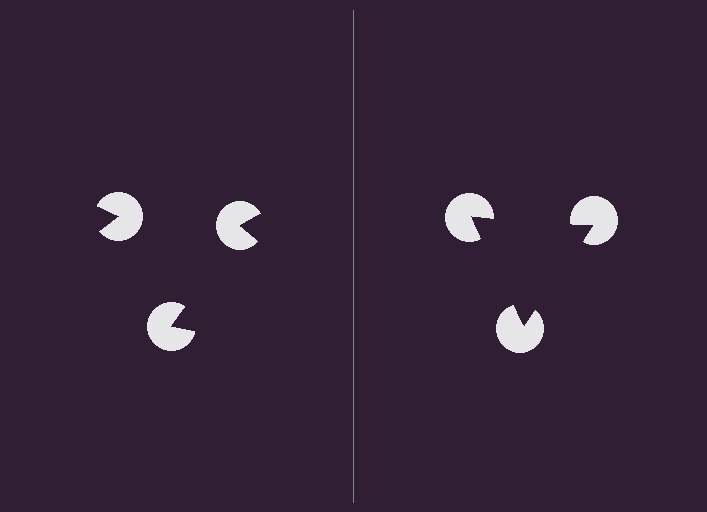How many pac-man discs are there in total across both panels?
6 — 3 on each side.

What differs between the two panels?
The pac-man discs are positioned identically on both sides; only the wedge orientations differ. On the right they align to a triangle; on the left they are misaligned.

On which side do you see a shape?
An illusory triangle appears on the right side. On the left side the wedge cuts are rotated, so no coherent shape forms.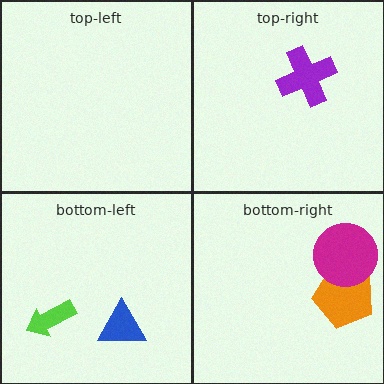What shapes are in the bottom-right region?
The orange pentagon, the magenta circle.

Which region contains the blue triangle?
The bottom-left region.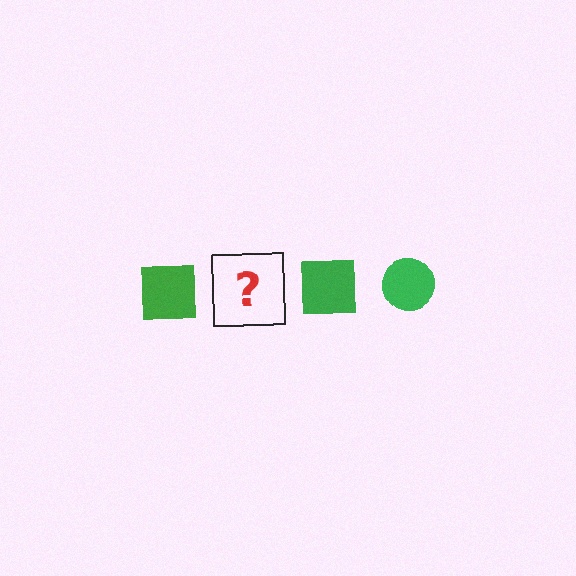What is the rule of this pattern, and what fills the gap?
The rule is that the pattern cycles through square, circle shapes in green. The gap should be filled with a green circle.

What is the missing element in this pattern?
The missing element is a green circle.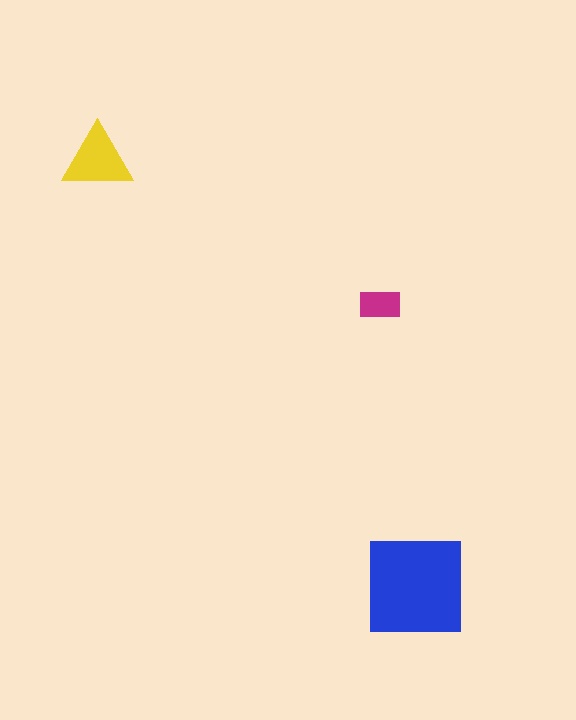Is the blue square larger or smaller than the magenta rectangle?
Larger.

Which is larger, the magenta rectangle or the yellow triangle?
The yellow triangle.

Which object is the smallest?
The magenta rectangle.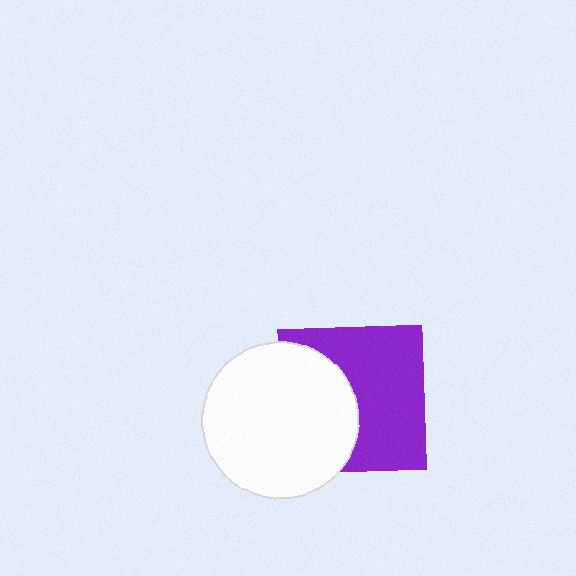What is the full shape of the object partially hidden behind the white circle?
The partially hidden object is a purple square.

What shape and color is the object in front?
The object in front is a white circle.